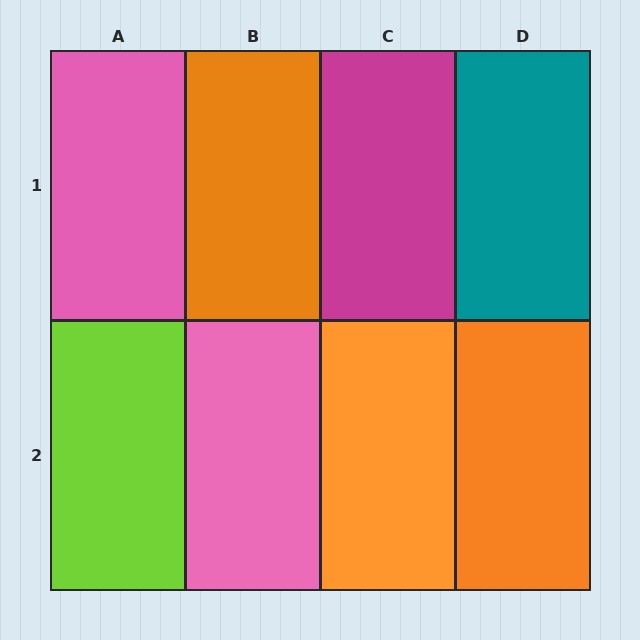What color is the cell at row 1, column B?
Orange.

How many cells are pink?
2 cells are pink.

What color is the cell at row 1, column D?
Teal.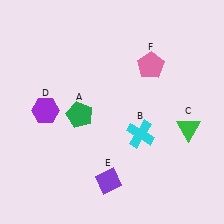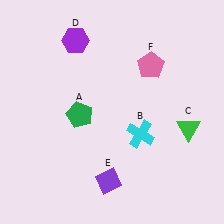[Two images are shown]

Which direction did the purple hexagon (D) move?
The purple hexagon (D) moved up.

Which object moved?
The purple hexagon (D) moved up.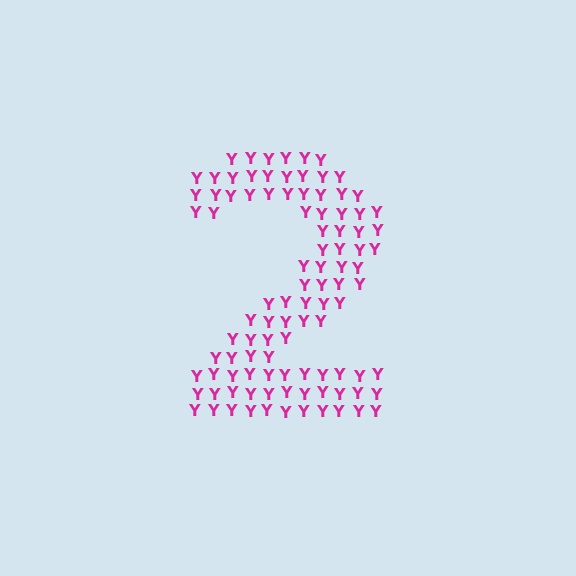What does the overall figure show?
The overall figure shows the digit 2.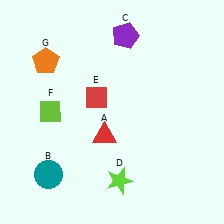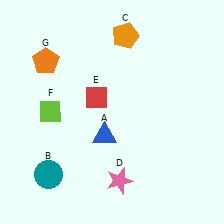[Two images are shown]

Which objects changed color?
A changed from red to blue. C changed from purple to orange. D changed from lime to pink.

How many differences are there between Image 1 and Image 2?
There are 3 differences between the two images.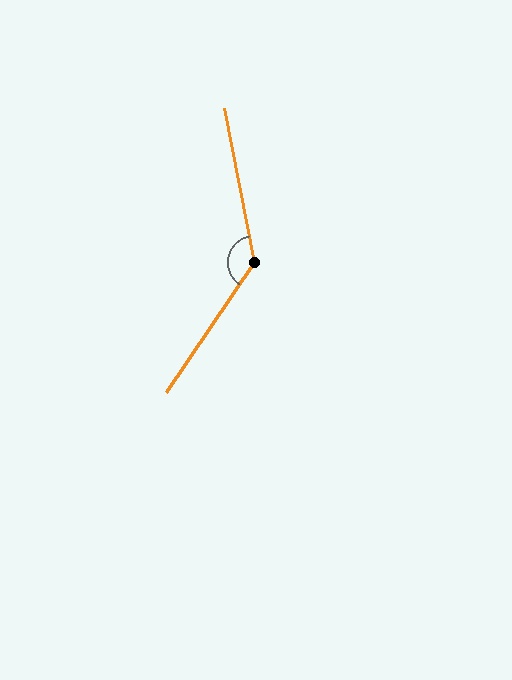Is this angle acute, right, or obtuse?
It is obtuse.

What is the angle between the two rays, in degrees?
Approximately 135 degrees.